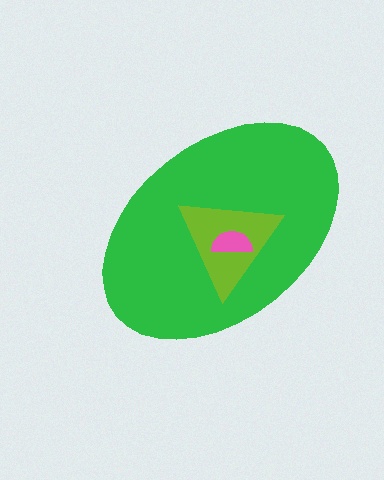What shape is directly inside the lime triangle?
The pink semicircle.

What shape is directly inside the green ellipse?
The lime triangle.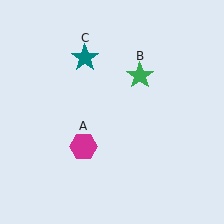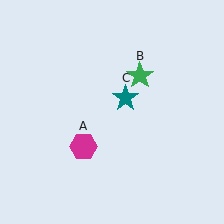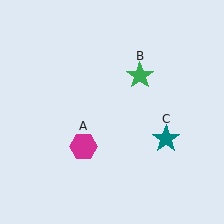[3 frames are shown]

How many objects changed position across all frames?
1 object changed position: teal star (object C).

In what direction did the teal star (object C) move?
The teal star (object C) moved down and to the right.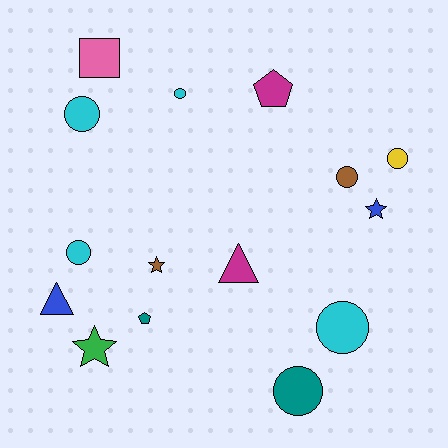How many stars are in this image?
There are 3 stars.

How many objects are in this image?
There are 15 objects.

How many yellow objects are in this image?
There is 1 yellow object.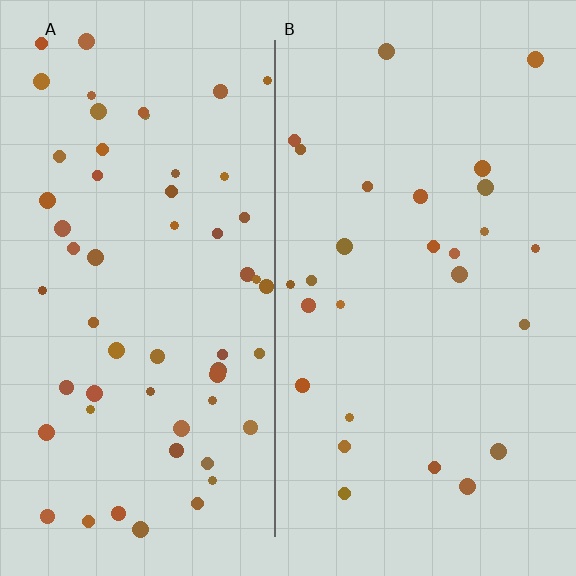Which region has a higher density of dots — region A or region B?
A (the left).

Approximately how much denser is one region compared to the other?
Approximately 2.2× — region A over region B.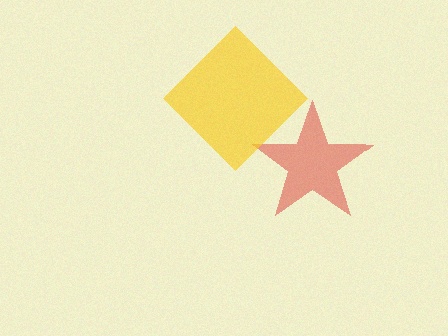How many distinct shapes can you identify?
There are 2 distinct shapes: a red star, a yellow diamond.